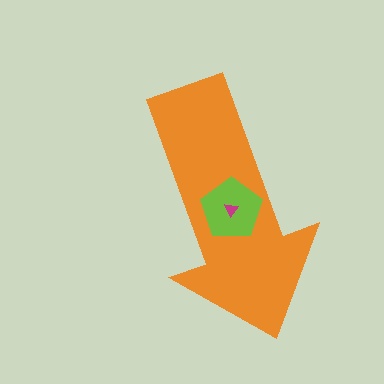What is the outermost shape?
The orange arrow.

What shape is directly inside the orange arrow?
The lime pentagon.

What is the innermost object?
The magenta triangle.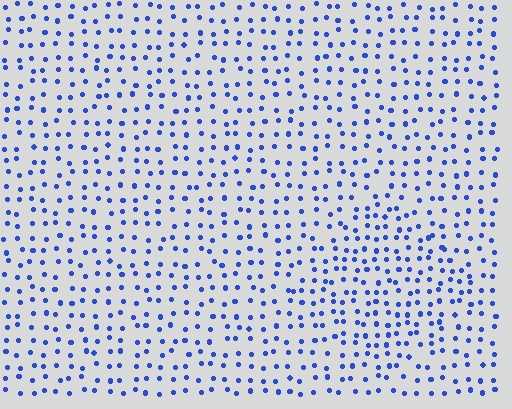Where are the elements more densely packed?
The elements are more densely packed inside the diamond boundary.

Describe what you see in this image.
The image contains small blue elements arranged at two different densities. A diamond-shaped region is visible where the elements are more densely packed than the surrounding area.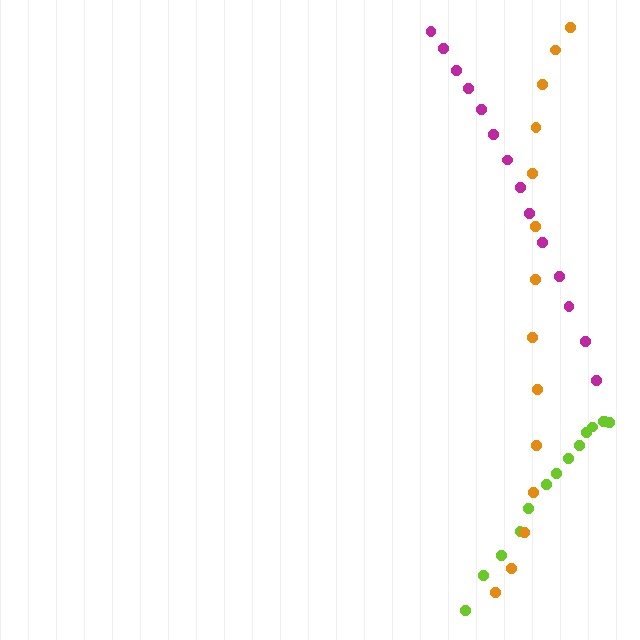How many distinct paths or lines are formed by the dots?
There are 3 distinct paths.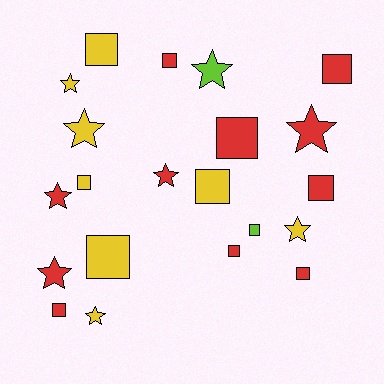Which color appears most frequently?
Red, with 11 objects.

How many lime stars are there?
There is 1 lime star.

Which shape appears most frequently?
Square, with 12 objects.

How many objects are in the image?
There are 21 objects.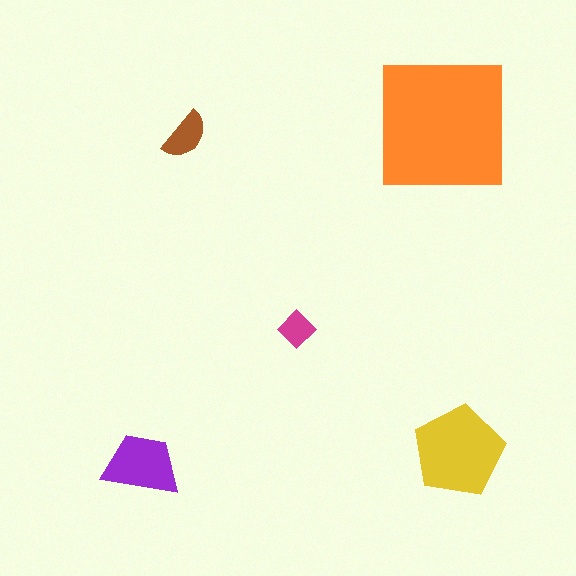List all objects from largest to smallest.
The orange square, the yellow pentagon, the purple trapezoid, the brown semicircle, the magenta diamond.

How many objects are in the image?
There are 5 objects in the image.